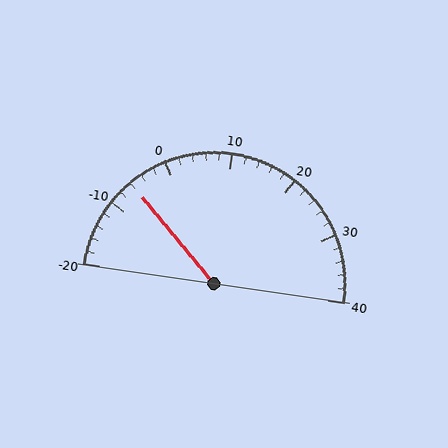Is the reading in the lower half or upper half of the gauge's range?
The reading is in the lower half of the range (-20 to 40).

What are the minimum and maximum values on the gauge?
The gauge ranges from -20 to 40.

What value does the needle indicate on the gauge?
The needle indicates approximately -6.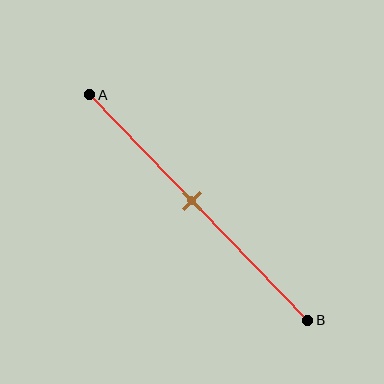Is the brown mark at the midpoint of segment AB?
Yes, the mark is approximately at the midpoint.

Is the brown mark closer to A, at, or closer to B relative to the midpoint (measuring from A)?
The brown mark is approximately at the midpoint of segment AB.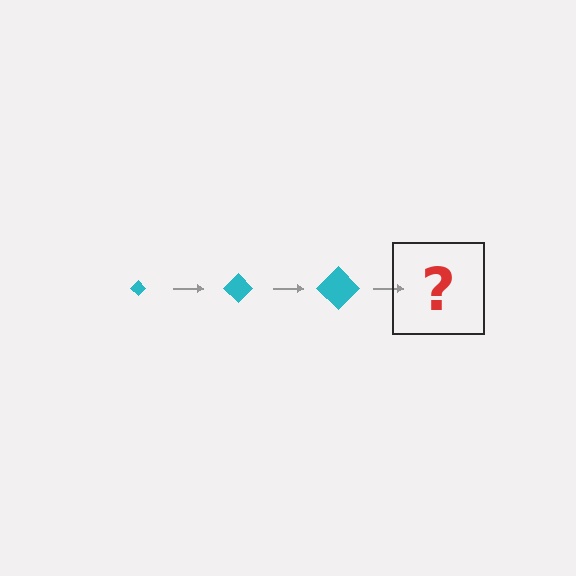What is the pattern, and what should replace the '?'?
The pattern is that the diamond gets progressively larger each step. The '?' should be a cyan diamond, larger than the previous one.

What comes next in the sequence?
The next element should be a cyan diamond, larger than the previous one.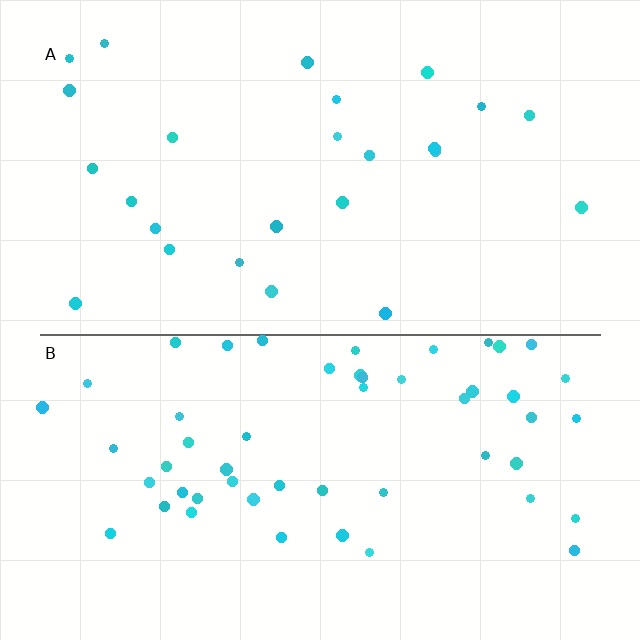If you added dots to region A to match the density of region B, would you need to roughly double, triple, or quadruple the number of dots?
Approximately double.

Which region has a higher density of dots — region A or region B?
B (the bottom).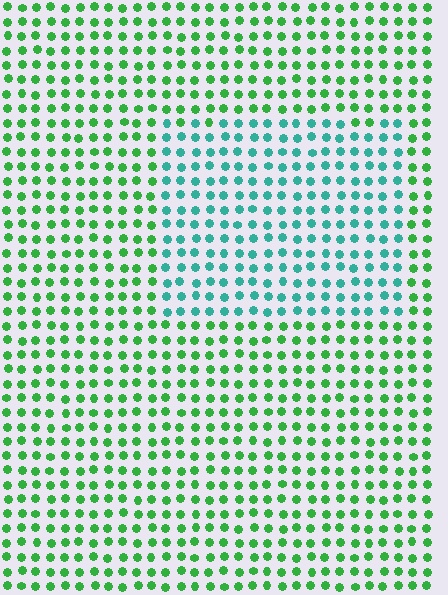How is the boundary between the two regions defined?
The boundary is defined purely by a slight shift in hue (about 44 degrees). Spacing, size, and orientation are identical on both sides.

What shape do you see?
I see a rectangle.